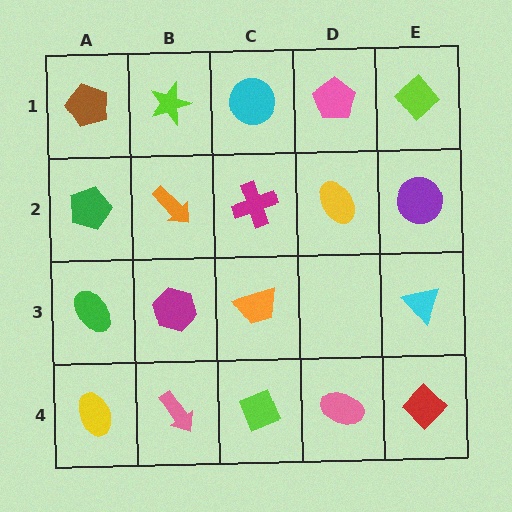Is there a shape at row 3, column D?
No, that cell is empty.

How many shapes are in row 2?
5 shapes.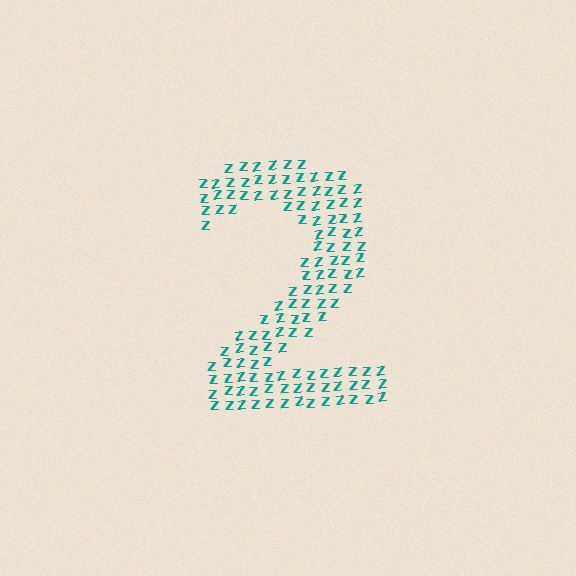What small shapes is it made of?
It is made of small letter Z's.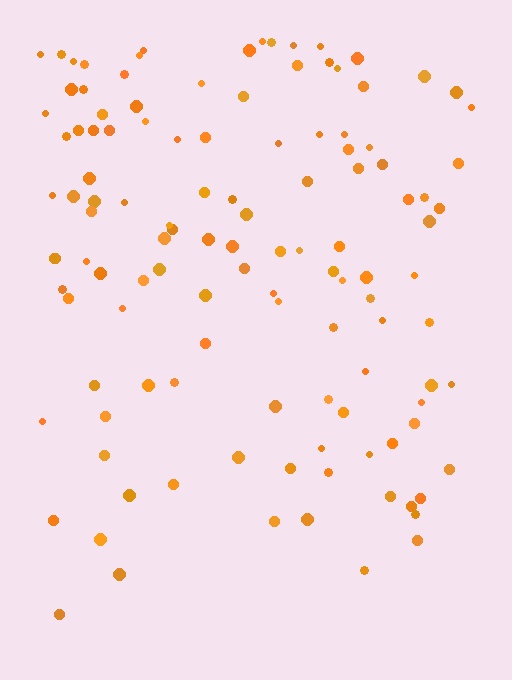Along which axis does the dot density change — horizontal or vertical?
Vertical.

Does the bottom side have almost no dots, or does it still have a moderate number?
Still a moderate number, just noticeably fewer than the top.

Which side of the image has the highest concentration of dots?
The top.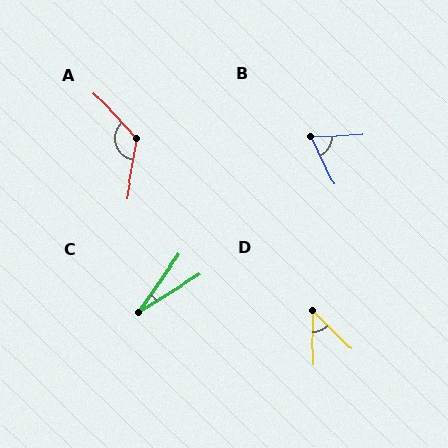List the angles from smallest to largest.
C (23°), D (45°), B (67°), A (128°).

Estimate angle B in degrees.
Approximately 67 degrees.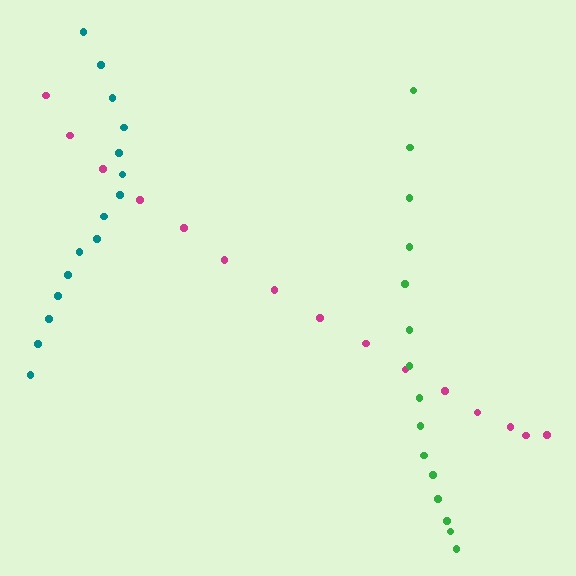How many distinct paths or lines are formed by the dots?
There are 3 distinct paths.